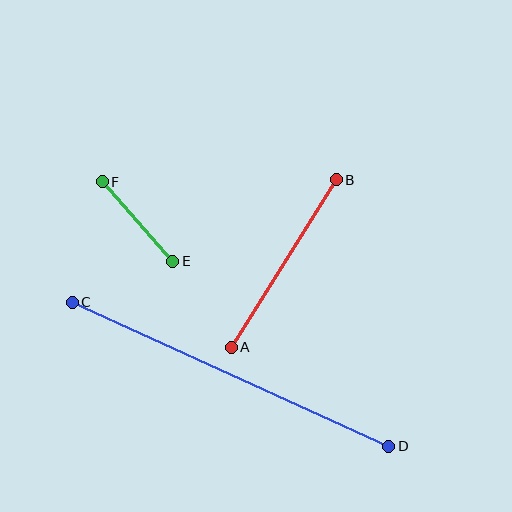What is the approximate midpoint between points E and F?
The midpoint is at approximately (137, 221) pixels.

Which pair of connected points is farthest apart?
Points C and D are farthest apart.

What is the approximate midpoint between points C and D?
The midpoint is at approximately (230, 374) pixels.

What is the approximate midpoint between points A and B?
The midpoint is at approximately (284, 263) pixels.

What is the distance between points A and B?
The distance is approximately 197 pixels.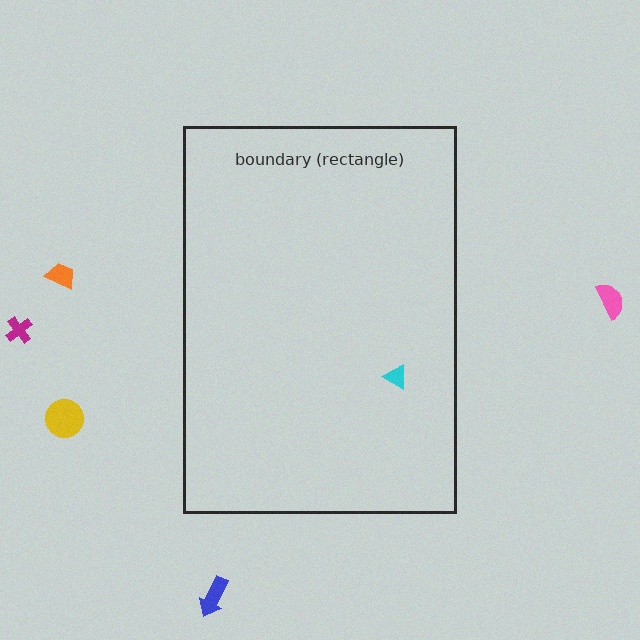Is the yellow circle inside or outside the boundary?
Outside.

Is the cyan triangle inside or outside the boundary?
Inside.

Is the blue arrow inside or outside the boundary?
Outside.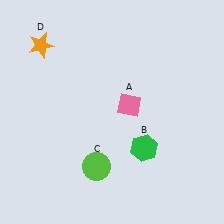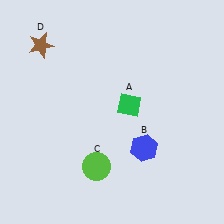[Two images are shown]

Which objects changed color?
A changed from pink to green. B changed from green to blue. D changed from orange to brown.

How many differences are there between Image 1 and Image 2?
There are 3 differences between the two images.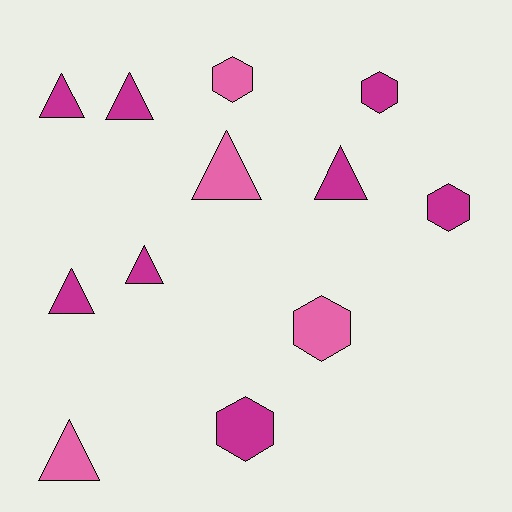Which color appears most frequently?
Magenta, with 8 objects.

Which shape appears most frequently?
Triangle, with 7 objects.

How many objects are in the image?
There are 12 objects.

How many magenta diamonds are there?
There are no magenta diamonds.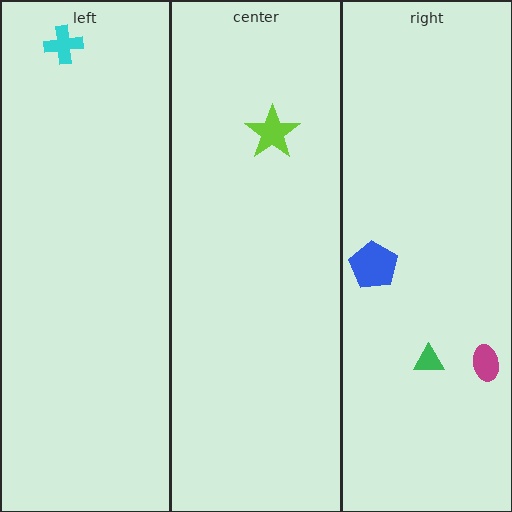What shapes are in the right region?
The blue pentagon, the magenta ellipse, the green triangle.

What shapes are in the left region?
The cyan cross.